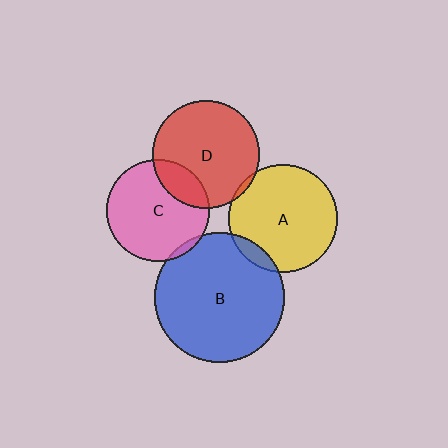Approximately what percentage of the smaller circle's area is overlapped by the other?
Approximately 20%.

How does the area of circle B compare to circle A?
Approximately 1.4 times.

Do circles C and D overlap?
Yes.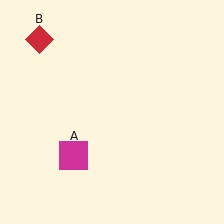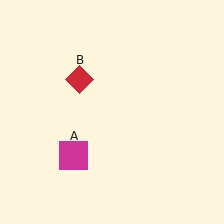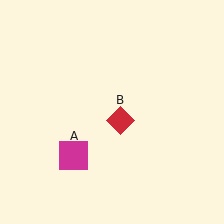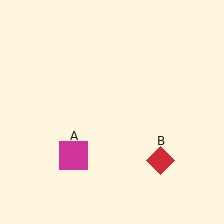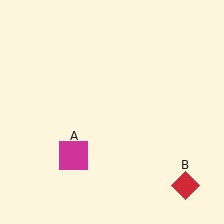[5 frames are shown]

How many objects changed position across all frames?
1 object changed position: red diamond (object B).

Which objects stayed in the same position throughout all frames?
Magenta square (object A) remained stationary.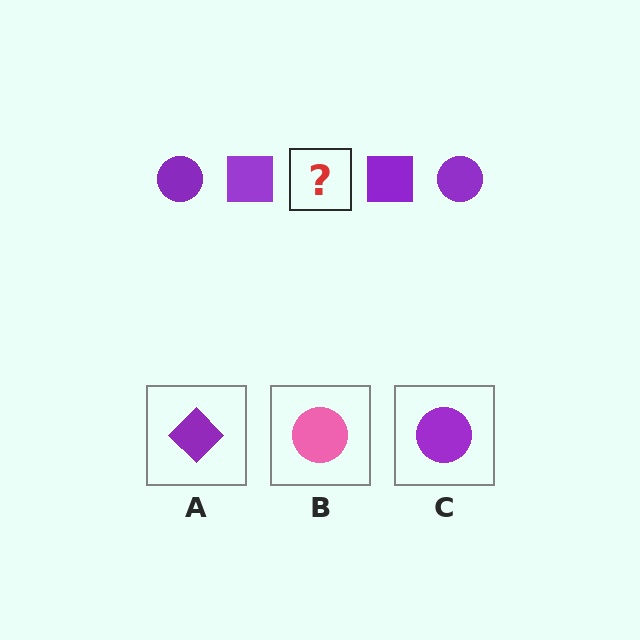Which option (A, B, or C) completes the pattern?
C.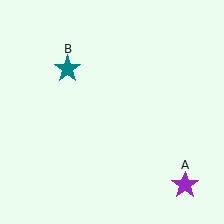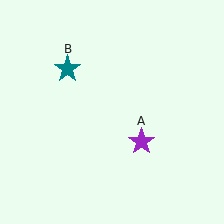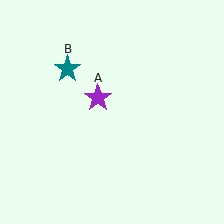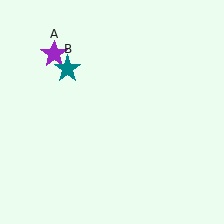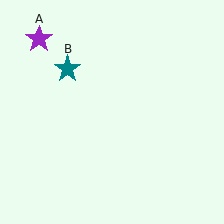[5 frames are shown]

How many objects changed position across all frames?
1 object changed position: purple star (object A).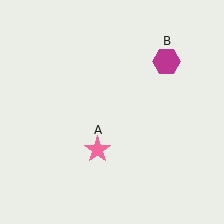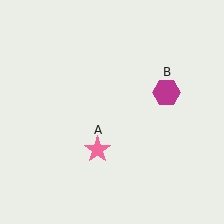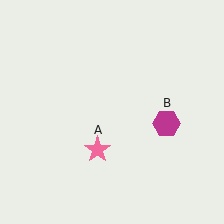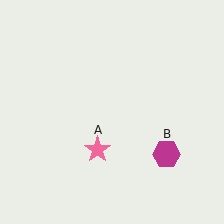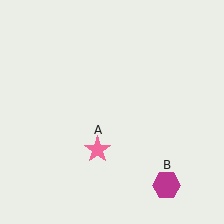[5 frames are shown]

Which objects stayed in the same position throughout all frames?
Pink star (object A) remained stationary.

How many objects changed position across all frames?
1 object changed position: magenta hexagon (object B).